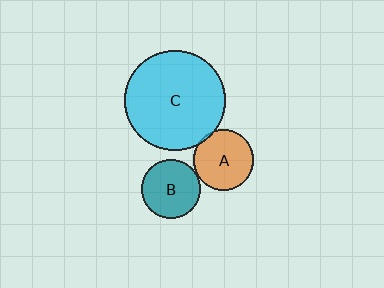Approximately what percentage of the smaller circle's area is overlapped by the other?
Approximately 5%.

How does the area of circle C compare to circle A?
Approximately 2.8 times.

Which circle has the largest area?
Circle C (cyan).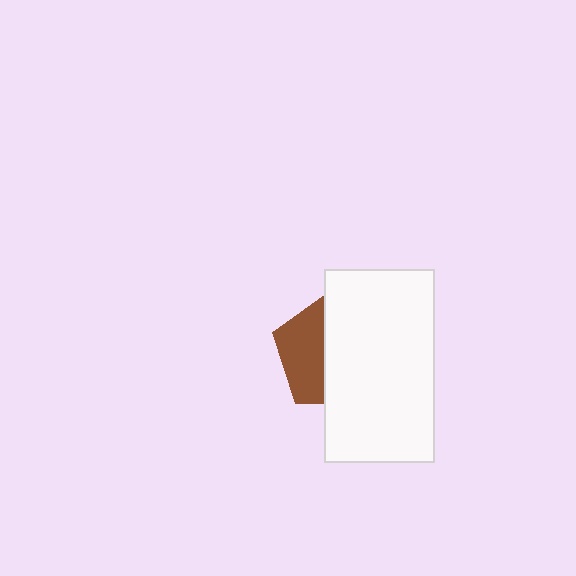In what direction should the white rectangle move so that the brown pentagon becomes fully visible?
The white rectangle should move right. That is the shortest direction to clear the overlap and leave the brown pentagon fully visible.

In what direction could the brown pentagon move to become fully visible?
The brown pentagon could move left. That would shift it out from behind the white rectangle entirely.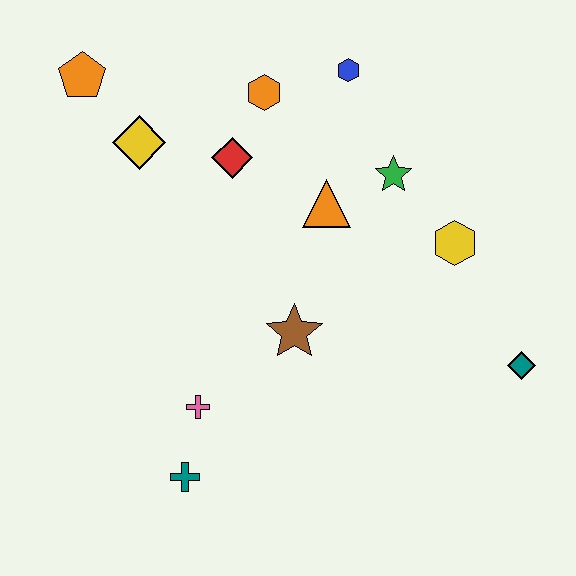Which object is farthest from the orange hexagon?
The teal cross is farthest from the orange hexagon.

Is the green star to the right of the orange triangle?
Yes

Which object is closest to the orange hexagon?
The red diamond is closest to the orange hexagon.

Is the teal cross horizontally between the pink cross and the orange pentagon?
Yes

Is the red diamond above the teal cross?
Yes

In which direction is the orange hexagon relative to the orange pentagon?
The orange hexagon is to the right of the orange pentagon.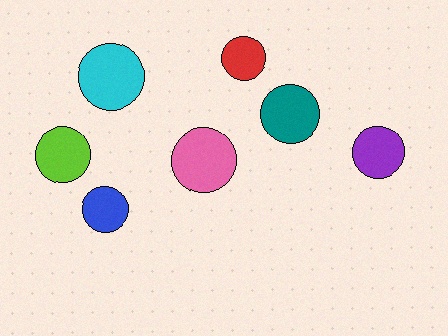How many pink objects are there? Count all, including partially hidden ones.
There is 1 pink object.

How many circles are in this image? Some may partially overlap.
There are 7 circles.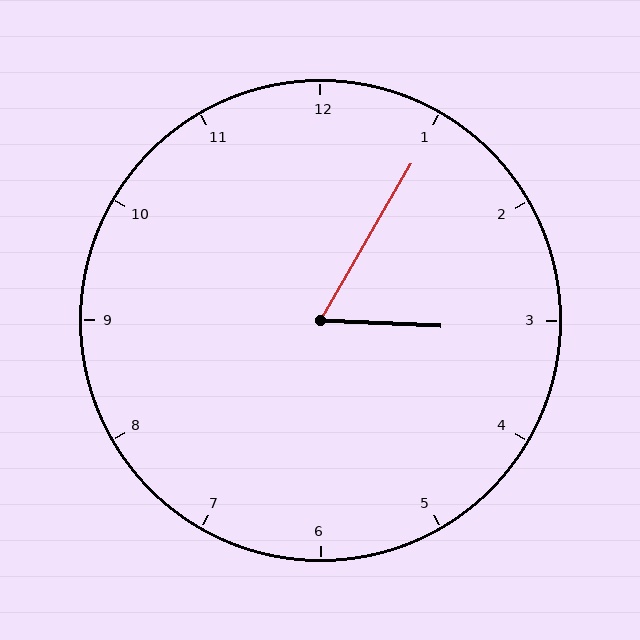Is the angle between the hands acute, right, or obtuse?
It is acute.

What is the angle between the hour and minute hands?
Approximately 62 degrees.